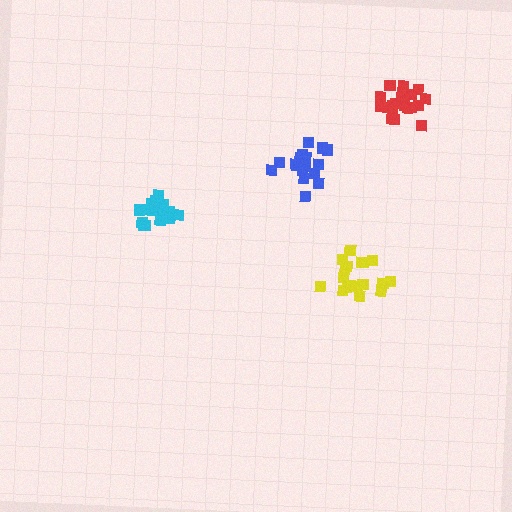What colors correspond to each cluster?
The clusters are colored: blue, red, cyan, yellow.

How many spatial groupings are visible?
There are 4 spatial groupings.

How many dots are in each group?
Group 1: 18 dots, Group 2: 19 dots, Group 3: 19 dots, Group 4: 18 dots (74 total).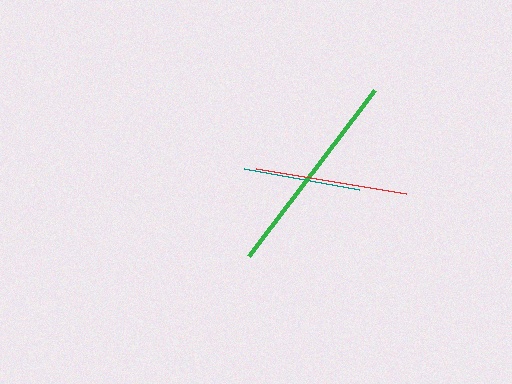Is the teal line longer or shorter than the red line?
The red line is longer than the teal line.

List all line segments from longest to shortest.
From longest to shortest: green, red, teal.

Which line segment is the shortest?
The teal line is the shortest at approximately 117 pixels.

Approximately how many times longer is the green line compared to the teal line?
The green line is approximately 1.8 times the length of the teal line.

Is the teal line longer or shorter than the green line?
The green line is longer than the teal line.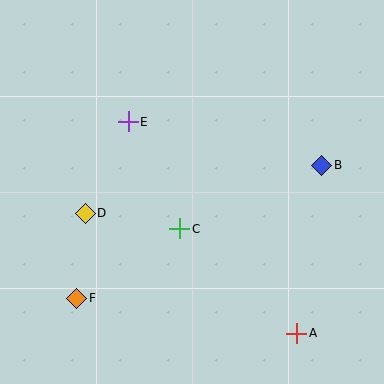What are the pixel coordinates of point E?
Point E is at (128, 122).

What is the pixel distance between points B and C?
The distance between B and C is 156 pixels.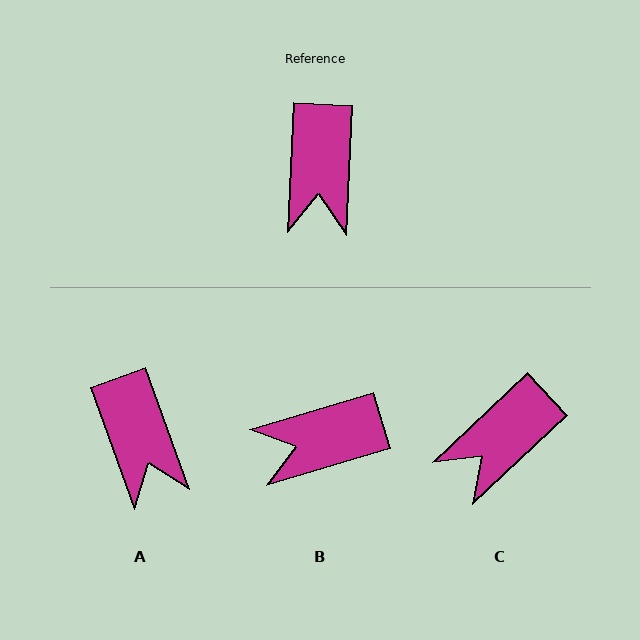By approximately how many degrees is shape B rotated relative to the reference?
Approximately 70 degrees clockwise.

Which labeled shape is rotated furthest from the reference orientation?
B, about 70 degrees away.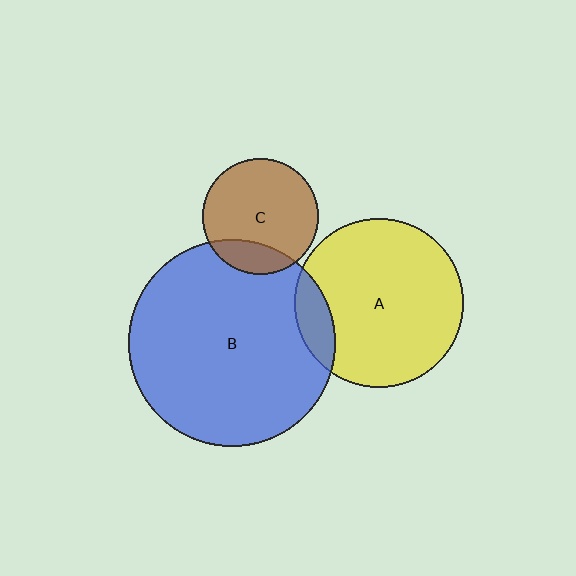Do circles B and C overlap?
Yes.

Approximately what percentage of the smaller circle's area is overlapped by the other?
Approximately 20%.